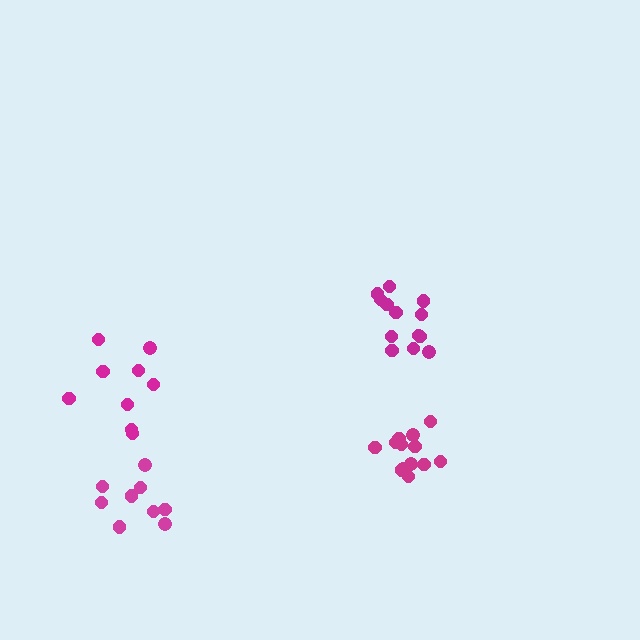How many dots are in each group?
Group 1: 9 dots, Group 2: 13 dots, Group 3: 13 dots, Group 4: 9 dots (44 total).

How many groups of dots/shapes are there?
There are 4 groups.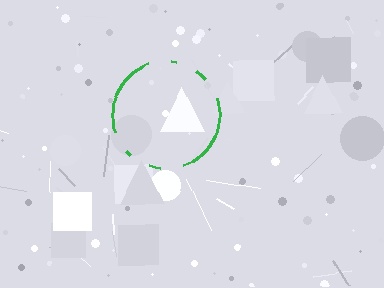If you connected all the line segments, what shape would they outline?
They would outline a circle.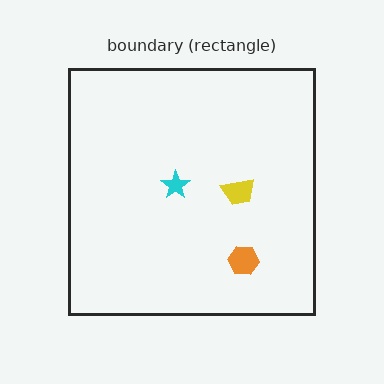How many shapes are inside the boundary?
3 inside, 0 outside.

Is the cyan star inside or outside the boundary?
Inside.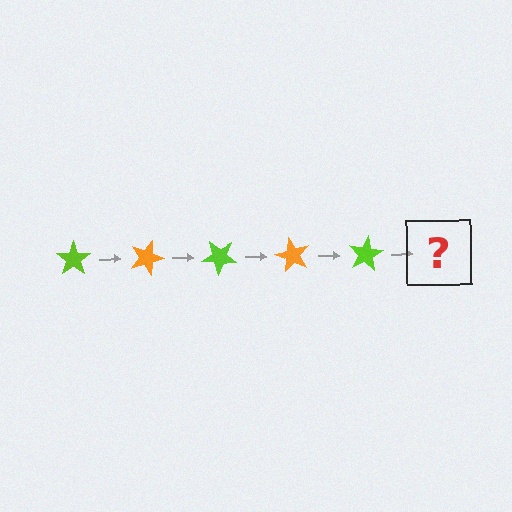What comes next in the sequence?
The next element should be an orange star, rotated 100 degrees from the start.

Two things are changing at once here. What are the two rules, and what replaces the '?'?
The two rules are that it rotates 20 degrees each step and the color cycles through lime and orange. The '?' should be an orange star, rotated 100 degrees from the start.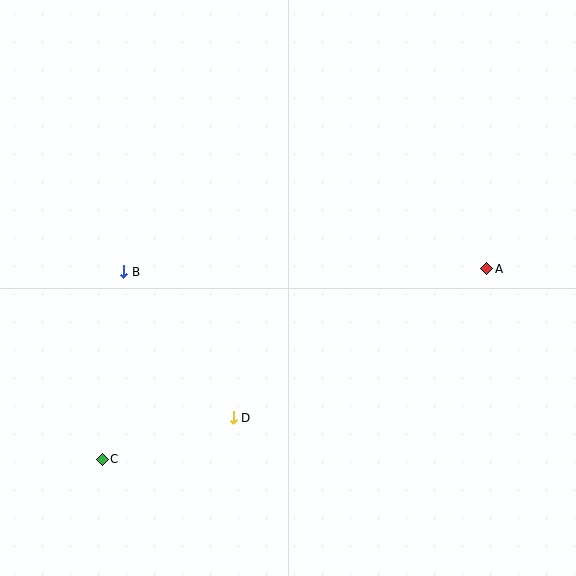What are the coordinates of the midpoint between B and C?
The midpoint between B and C is at (113, 366).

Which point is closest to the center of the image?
Point D at (233, 418) is closest to the center.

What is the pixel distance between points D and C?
The distance between D and C is 138 pixels.